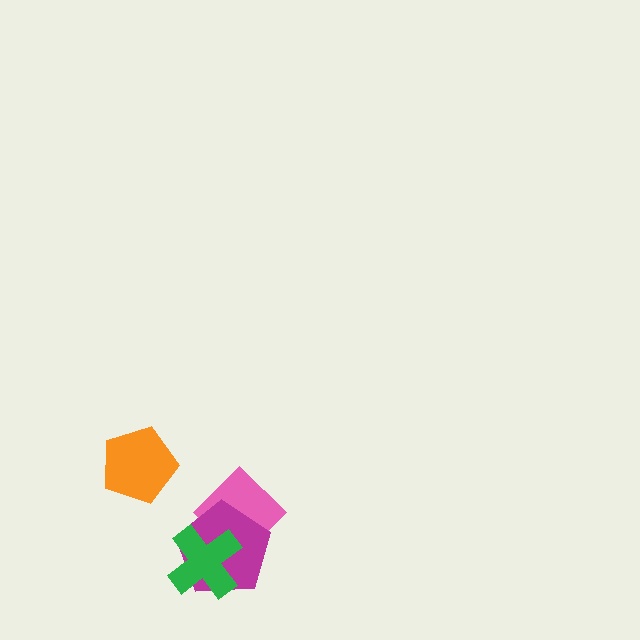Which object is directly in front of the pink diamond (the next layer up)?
The magenta pentagon is directly in front of the pink diamond.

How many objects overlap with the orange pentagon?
0 objects overlap with the orange pentagon.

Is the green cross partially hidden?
No, no other shape covers it.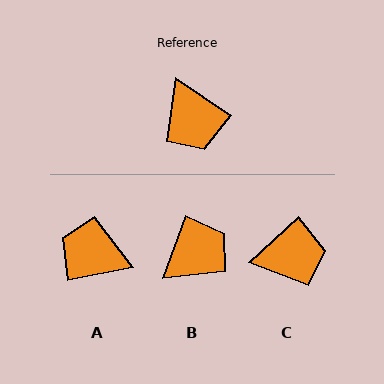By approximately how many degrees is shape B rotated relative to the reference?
Approximately 104 degrees counter-clockwise.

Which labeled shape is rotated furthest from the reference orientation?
A, about 135 degrees away.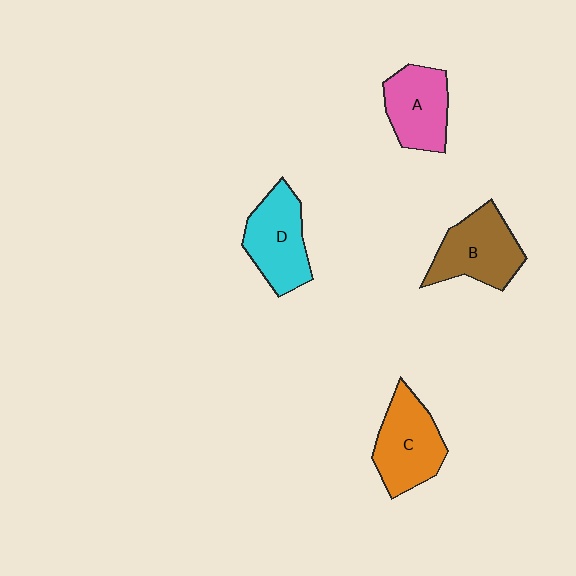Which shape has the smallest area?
Shape A (pink).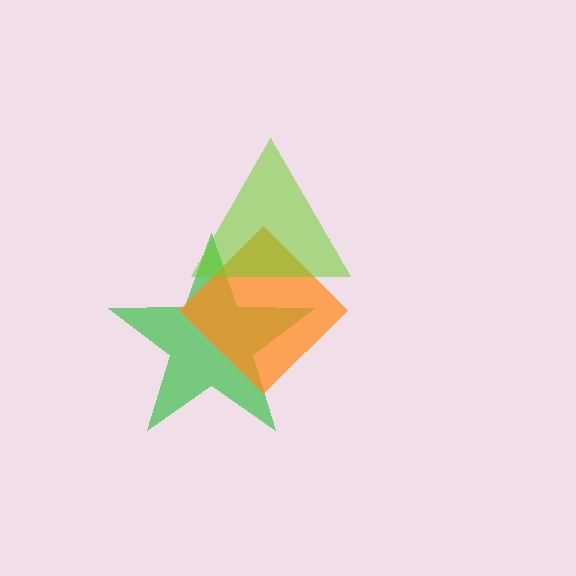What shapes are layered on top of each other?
The layered shapes are: a green star, an orange diamond, a lime triangle.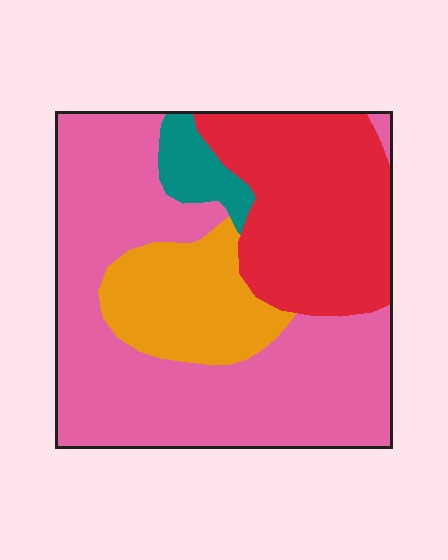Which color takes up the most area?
Pink, at roughly 50%.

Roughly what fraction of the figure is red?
Red covers 27% of the figure.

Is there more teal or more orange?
Orange.